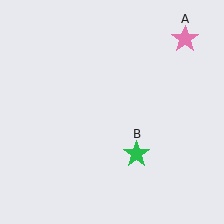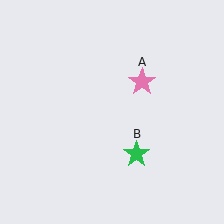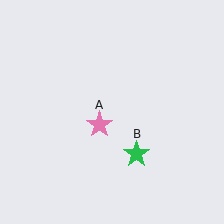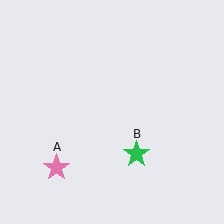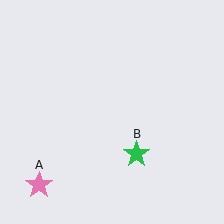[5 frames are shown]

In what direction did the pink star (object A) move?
The pink star (object A) moved down and to the left.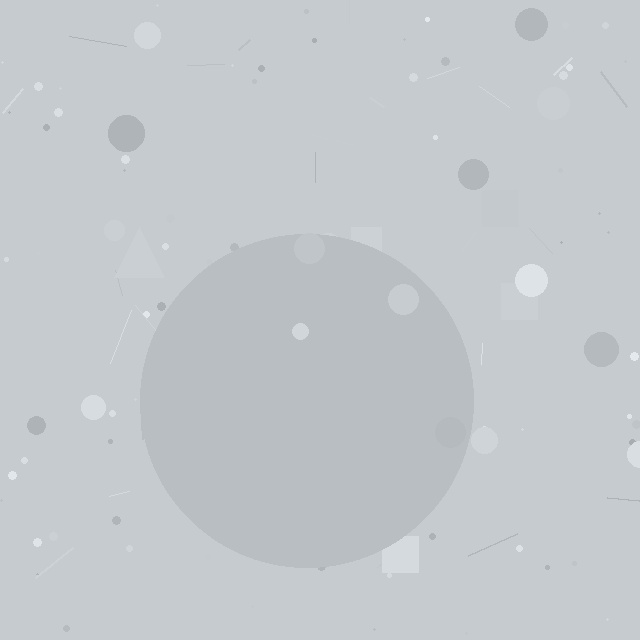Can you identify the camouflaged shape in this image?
The camouflaged shape is a circle.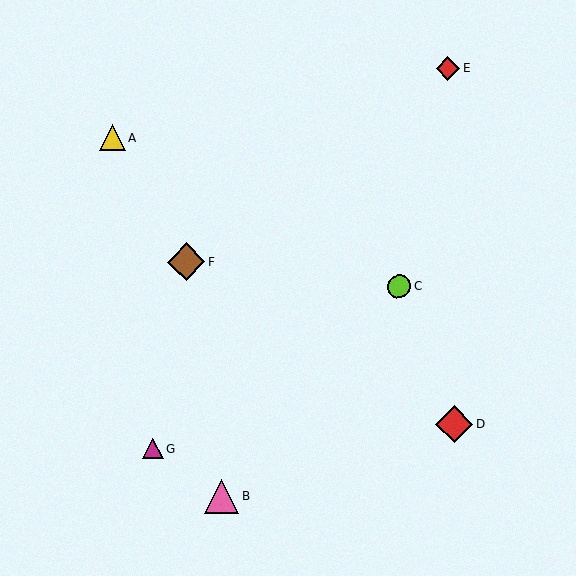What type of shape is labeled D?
Shape D is a red diamond.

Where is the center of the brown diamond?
The center of the brown diamond is at (186, 262).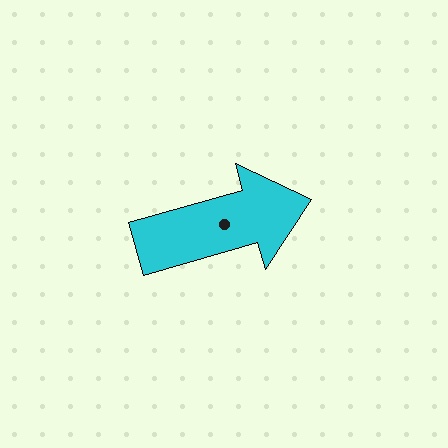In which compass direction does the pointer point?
East.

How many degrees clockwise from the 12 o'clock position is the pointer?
Approximately 74 degrees.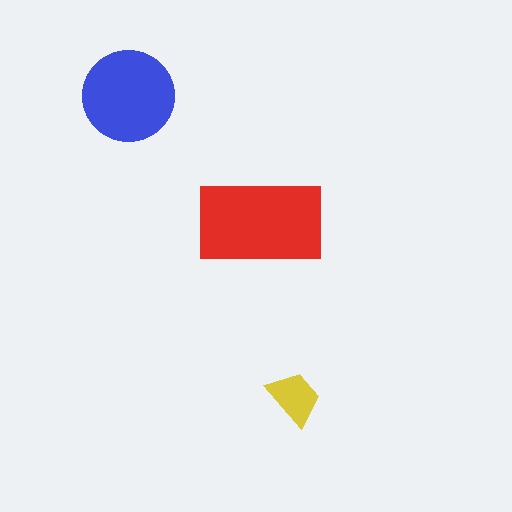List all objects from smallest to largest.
The yellow trapezoid, the blue circle, the red rectangle.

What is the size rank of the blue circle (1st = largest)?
2nd.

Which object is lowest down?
The yellow trapezoid is bottommost.